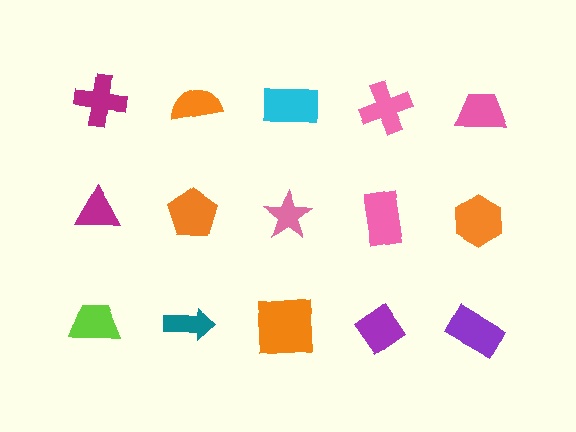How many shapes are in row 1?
5 shapes.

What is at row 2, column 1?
A magenta triangle.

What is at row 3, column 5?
A purple rectangle.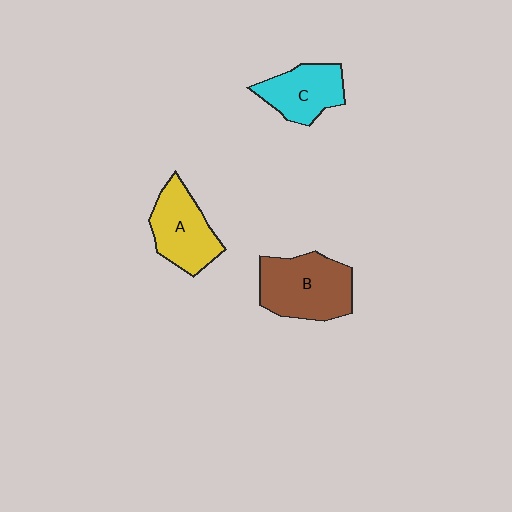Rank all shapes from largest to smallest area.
From largest to smallest: B (brown), A (yellow), C (cyan).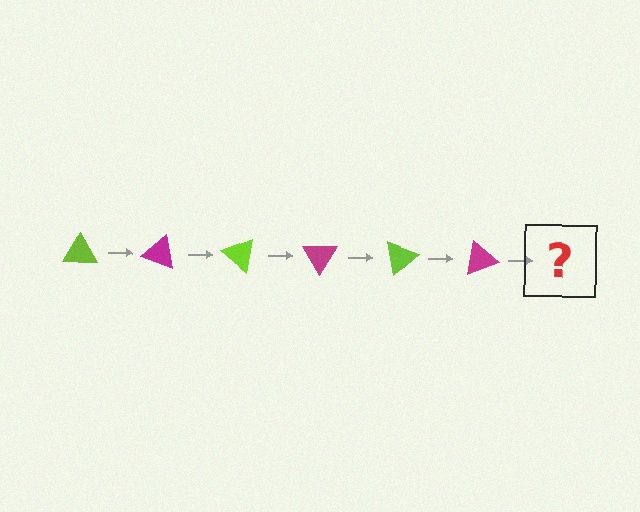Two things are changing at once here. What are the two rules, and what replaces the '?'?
The two rules are that it rotates 20 degrees each step and the color cycles through lime and magenta. The '?' should be a lime triangle, rotated 120 degrees from the start.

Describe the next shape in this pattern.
It should be a lime triangle, rotated 120 degrees from the start.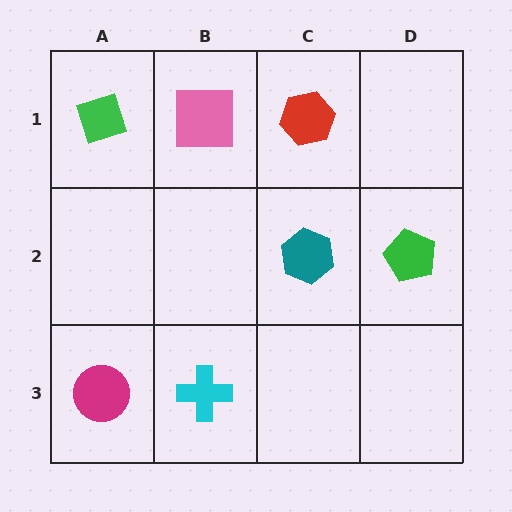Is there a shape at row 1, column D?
No, that cell is empty.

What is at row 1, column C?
A red hexagon.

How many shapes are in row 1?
3 shapes.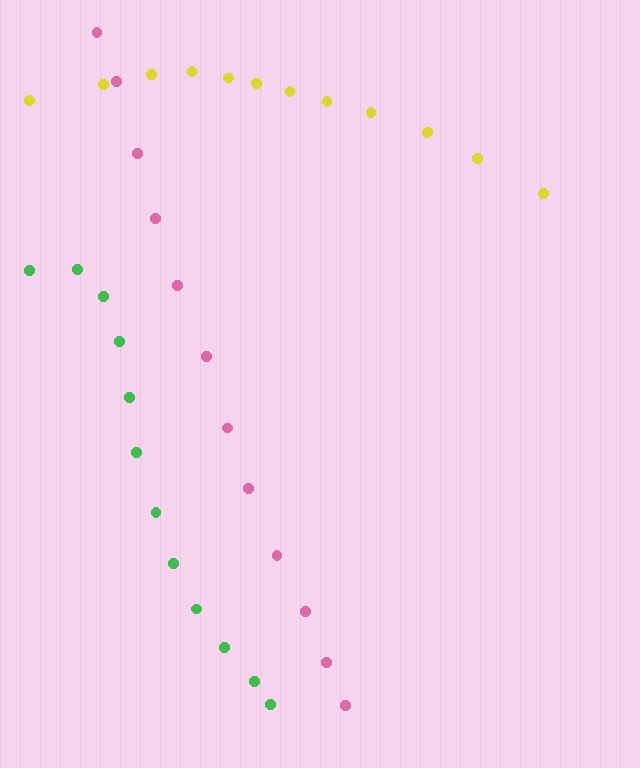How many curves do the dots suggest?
There are 3 distinct paths.